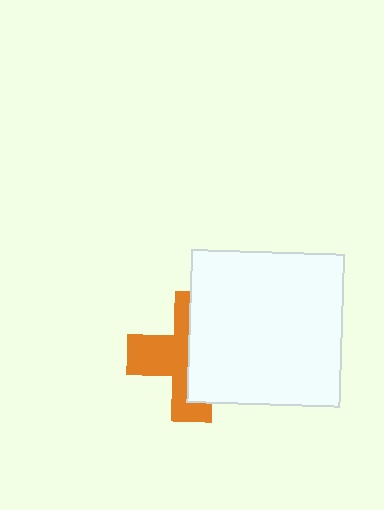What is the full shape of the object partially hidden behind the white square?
The partially hidden object is an orange cross.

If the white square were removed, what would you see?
You would see the complete orange cross.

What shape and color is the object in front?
The object in front is a white square.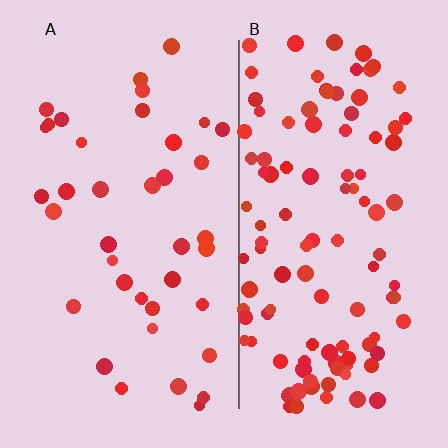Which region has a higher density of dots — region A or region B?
B (the right).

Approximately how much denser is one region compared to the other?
Approximately 2.8× — region B over region A.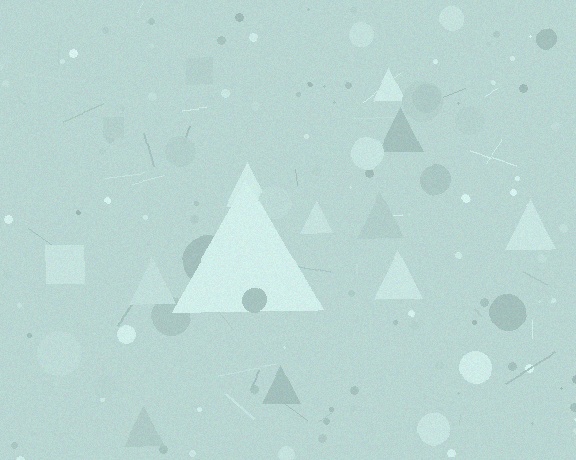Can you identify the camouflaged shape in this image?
The camouflaged shape is a triangle.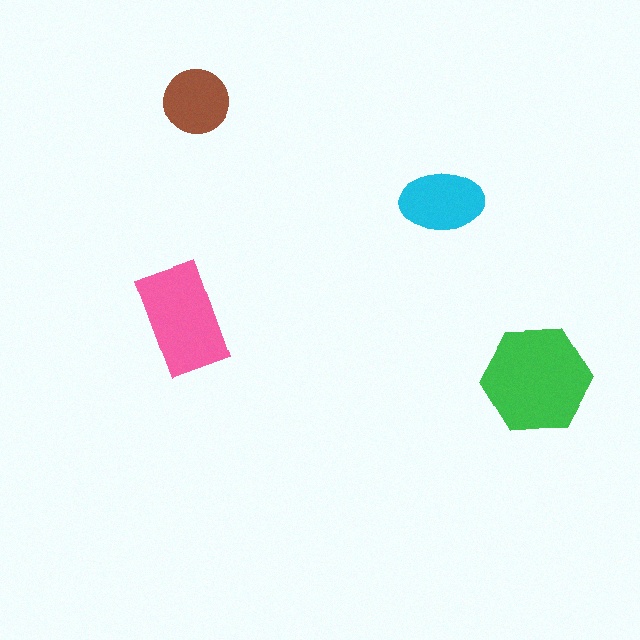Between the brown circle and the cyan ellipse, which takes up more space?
The cyan ellipse.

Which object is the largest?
The green hexagon.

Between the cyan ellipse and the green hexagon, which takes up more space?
The green hexagon.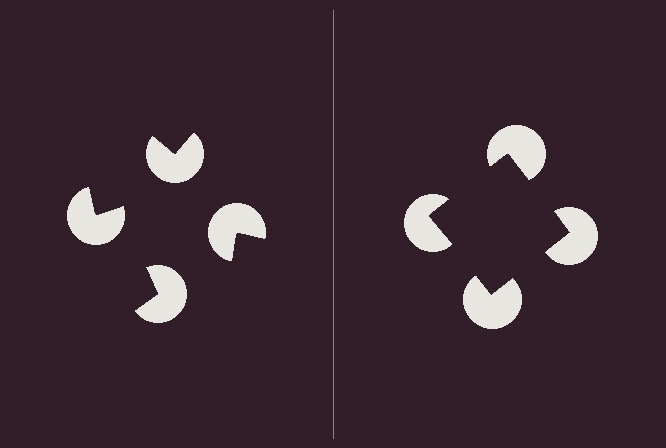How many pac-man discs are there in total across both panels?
8 — 4 on each side.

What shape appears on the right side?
An illusory square.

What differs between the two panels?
The pac-man discs are positioned identically on both sides; only the wedge orientations differ. On the right they align to a square; on the left they are misaligned.